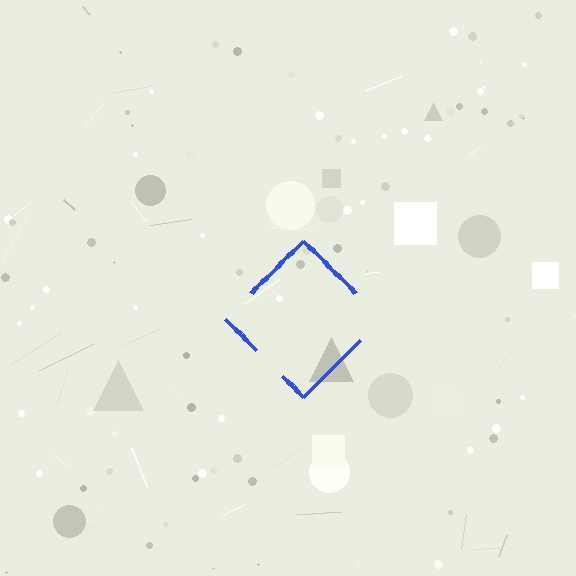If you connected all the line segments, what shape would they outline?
They would outline a diamond.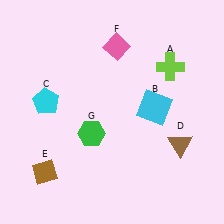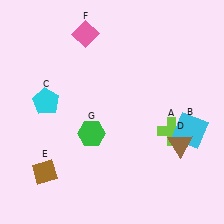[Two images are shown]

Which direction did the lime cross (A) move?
The lime cross (A) moved down.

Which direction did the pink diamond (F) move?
The pink diamond (F) moved left.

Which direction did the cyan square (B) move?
The cyan square (B) moved right.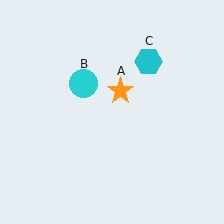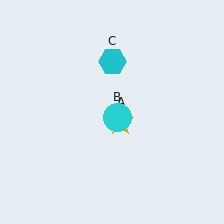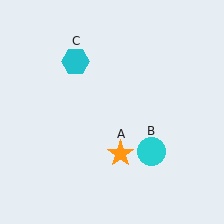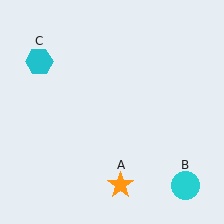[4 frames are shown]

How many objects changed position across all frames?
3 objects changed position: orange star (object A), cyan circle (object B), cyan hexagon (object C).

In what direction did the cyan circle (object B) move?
The cyan circle (object B) moved down and to the right.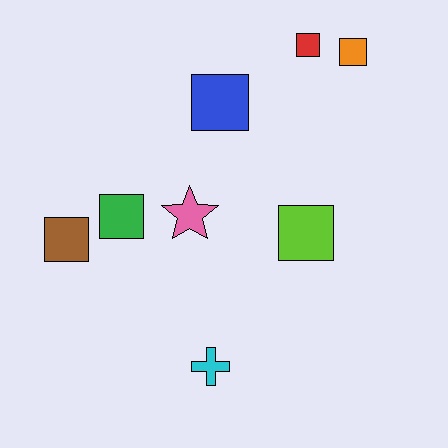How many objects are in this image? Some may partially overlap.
There are 8 objects.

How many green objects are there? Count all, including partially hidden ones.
There is 1 green object.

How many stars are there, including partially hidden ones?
There is 1 star.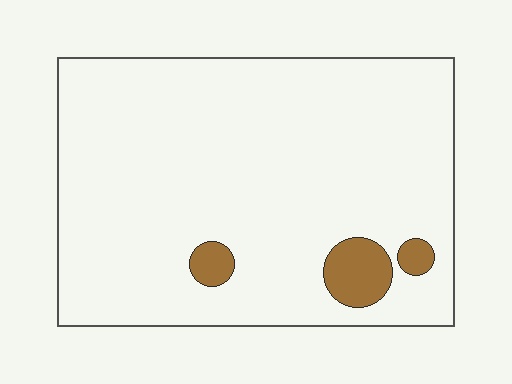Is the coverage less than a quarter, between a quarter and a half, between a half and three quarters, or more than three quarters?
Less than a quarter.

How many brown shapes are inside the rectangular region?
3.